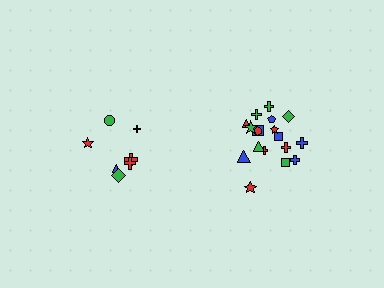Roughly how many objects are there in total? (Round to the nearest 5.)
Roughly 25 objects in total.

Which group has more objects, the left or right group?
The right group.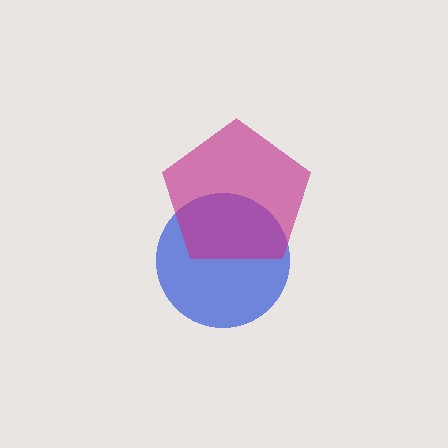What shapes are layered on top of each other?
The layered shapes are: a blue circle, a magenta pentagon.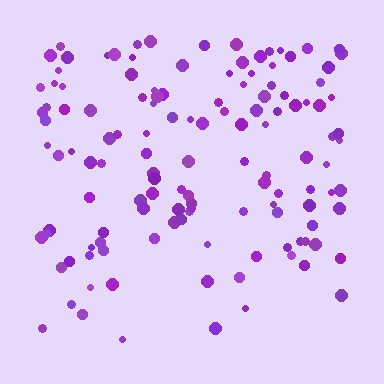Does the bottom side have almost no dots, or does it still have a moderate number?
Still a moderate number, just noticeably fewer than the top.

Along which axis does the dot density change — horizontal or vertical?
Vertical.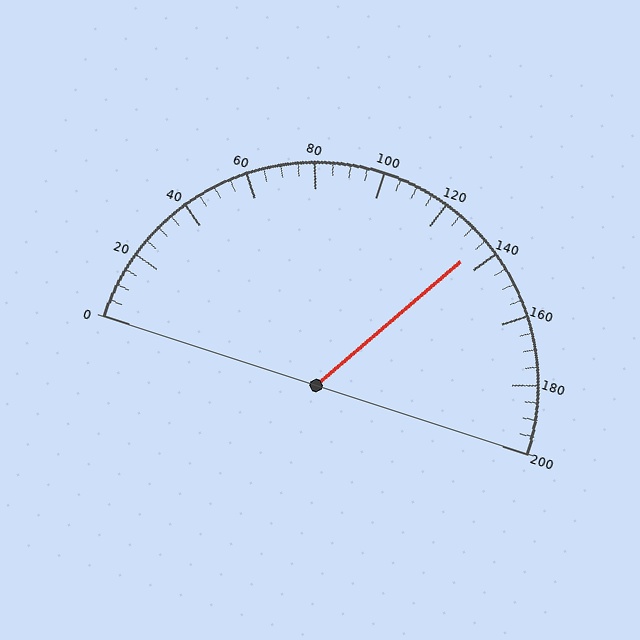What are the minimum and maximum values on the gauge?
The gauge ranges from 0 to 200.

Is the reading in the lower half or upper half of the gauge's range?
The reading is in the upper half of the range (0 to 200).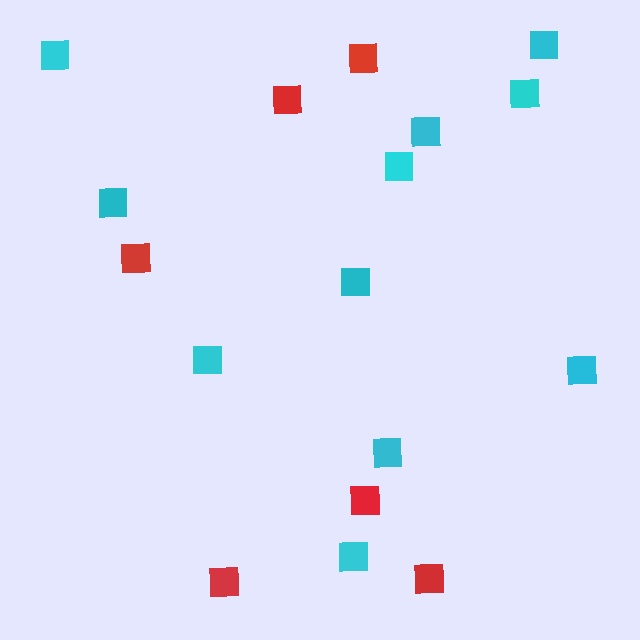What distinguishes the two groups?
There are 2 groups: one group of red squares (6) and one group of cyan squares (11).